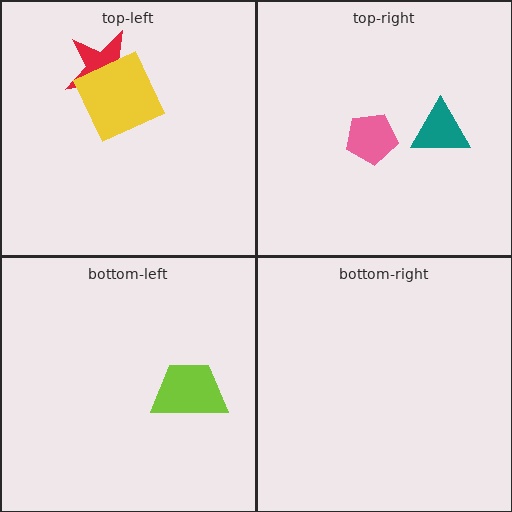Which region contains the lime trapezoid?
The bottom-left region.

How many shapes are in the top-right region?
2.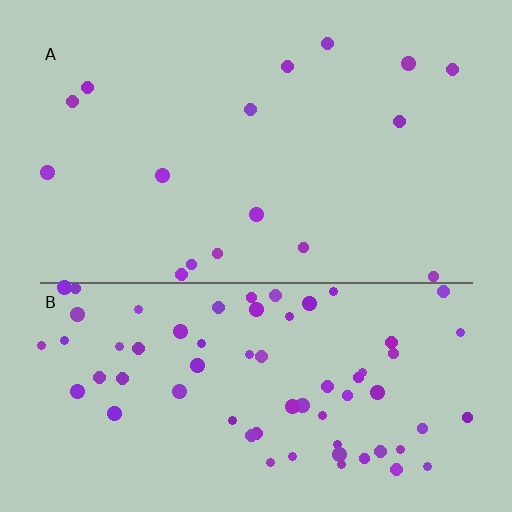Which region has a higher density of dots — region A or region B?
B (the bottom).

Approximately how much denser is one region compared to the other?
Approximately 4.2× — region B over region A.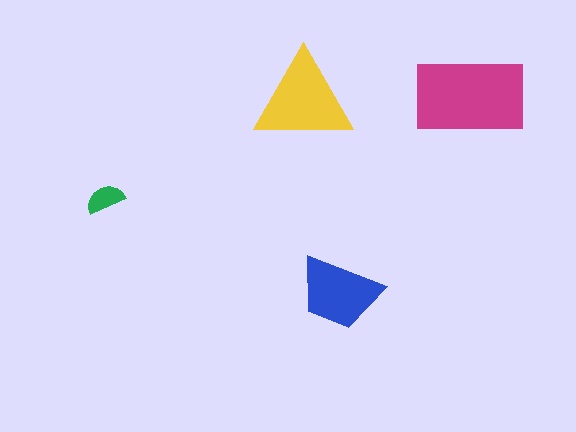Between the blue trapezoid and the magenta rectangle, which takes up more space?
The magenta rectangle.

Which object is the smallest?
The green semicircle.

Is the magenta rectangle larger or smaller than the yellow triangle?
Larger.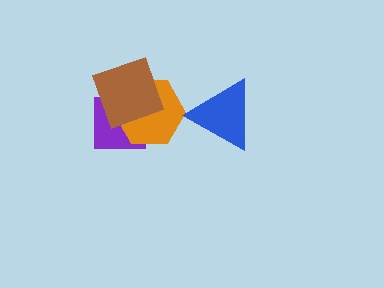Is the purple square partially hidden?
Yes, it is partially covered by another shape.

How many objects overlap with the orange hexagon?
2 objects overlap with the orange hexagon.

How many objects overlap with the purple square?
2 objects overlap with the purple square.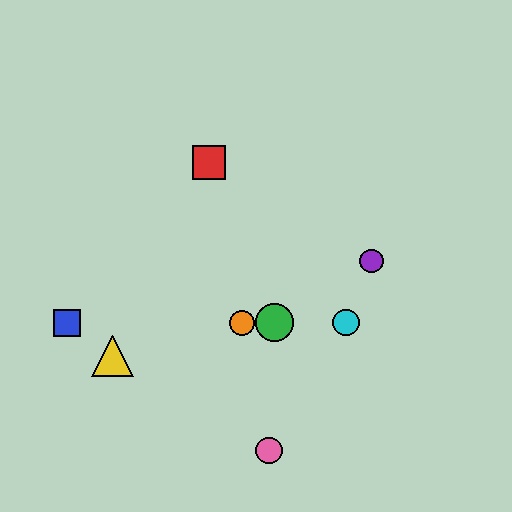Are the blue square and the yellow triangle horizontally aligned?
No, the blue square is at y≈323 and the yellow triangle is at y≈356.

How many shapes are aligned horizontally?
4 shapes (the blue square, the green circle, the orange circle, the cyan circle) are aligned horizontally.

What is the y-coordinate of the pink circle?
The pink circle is at y≈450.